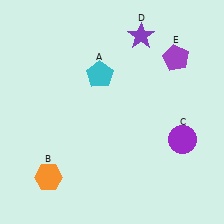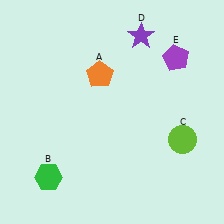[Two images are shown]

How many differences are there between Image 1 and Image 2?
There are 3 differences between the two images.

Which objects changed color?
A changed from cyan to orange. B changed from orange to green. C changed from purple to lime.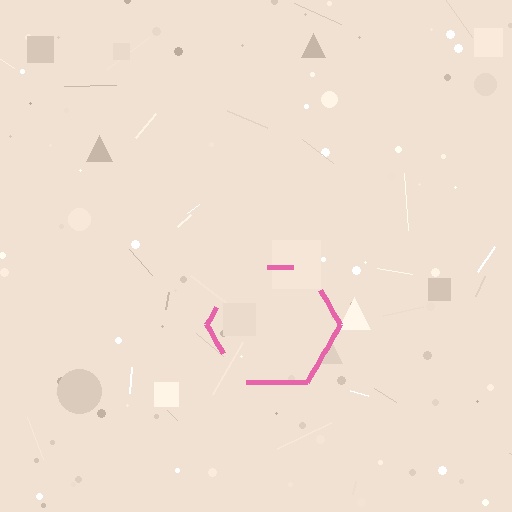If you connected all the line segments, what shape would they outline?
They would outline a hexagon.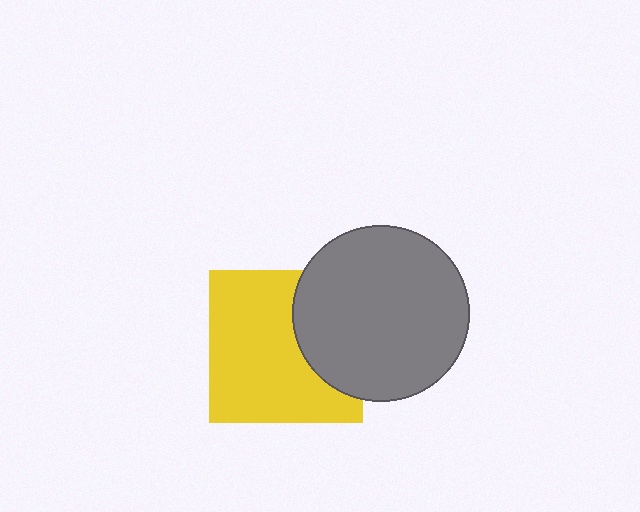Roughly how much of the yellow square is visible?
Most of it is visible (roughly 68%).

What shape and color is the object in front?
The object in front is a gray circle.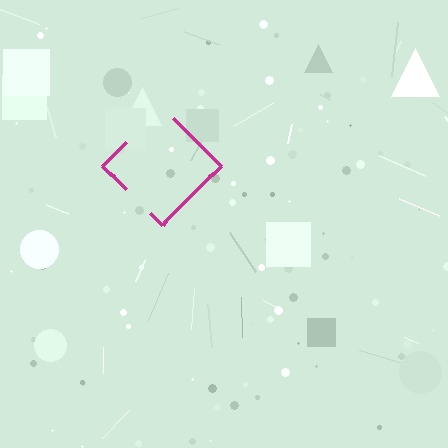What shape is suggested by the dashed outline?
The dashed outline suggests a diamond.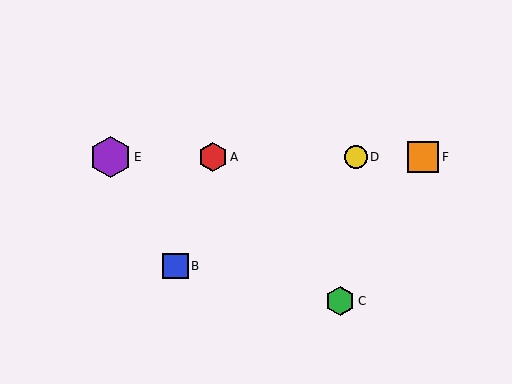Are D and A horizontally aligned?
Yes, both are at y≈157.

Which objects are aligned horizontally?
Objects A, D, E, F are aligned horizontally.